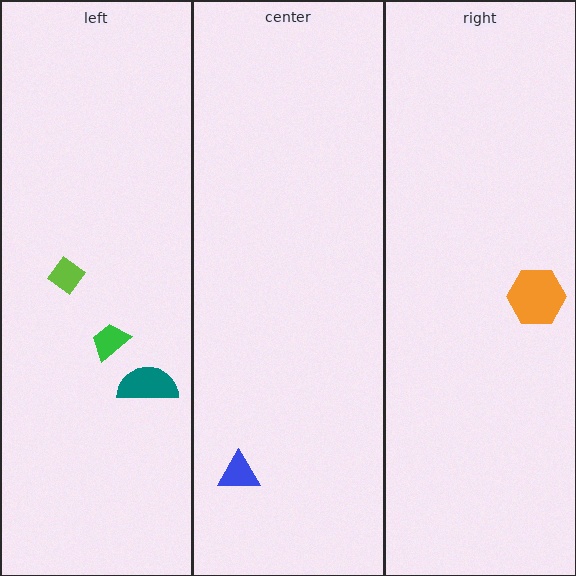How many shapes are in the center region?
1.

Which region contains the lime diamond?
The left region.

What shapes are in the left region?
The green trapezoid, the lime diamond, the teal semicircle.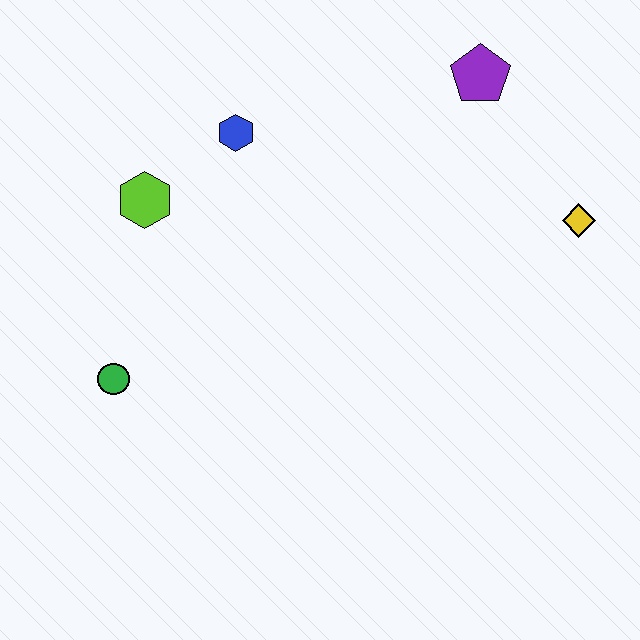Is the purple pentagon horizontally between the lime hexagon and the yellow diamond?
Yes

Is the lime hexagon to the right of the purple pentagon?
No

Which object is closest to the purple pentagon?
The yellow diamond is closest to the purple pentagon.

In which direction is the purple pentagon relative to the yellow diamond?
The purple pentagon is above the yellow diamond.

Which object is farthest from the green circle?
The yellow diamond is farthest from the green circle.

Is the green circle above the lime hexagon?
No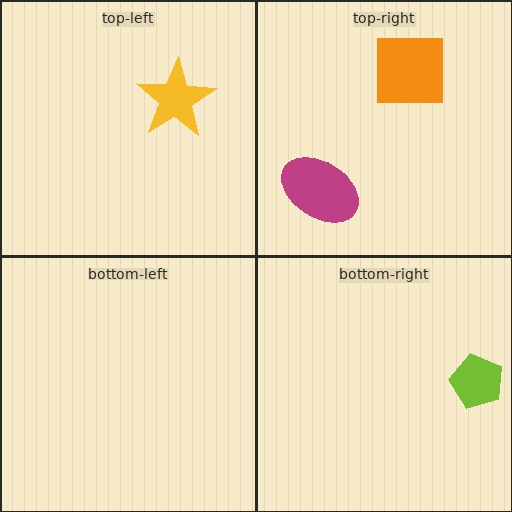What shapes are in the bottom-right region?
The lime pentagon.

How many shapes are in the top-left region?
1.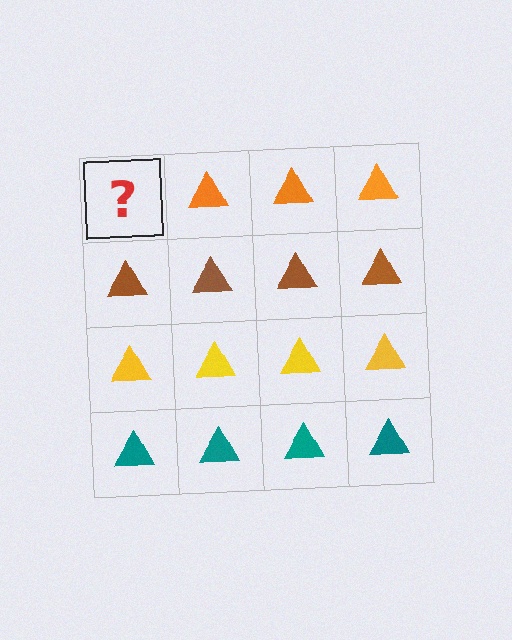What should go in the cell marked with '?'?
The missing cell should contain an orange triangle.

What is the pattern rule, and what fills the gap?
The rule is that each row has a consistent color. The gap should be filled with an orange triangle.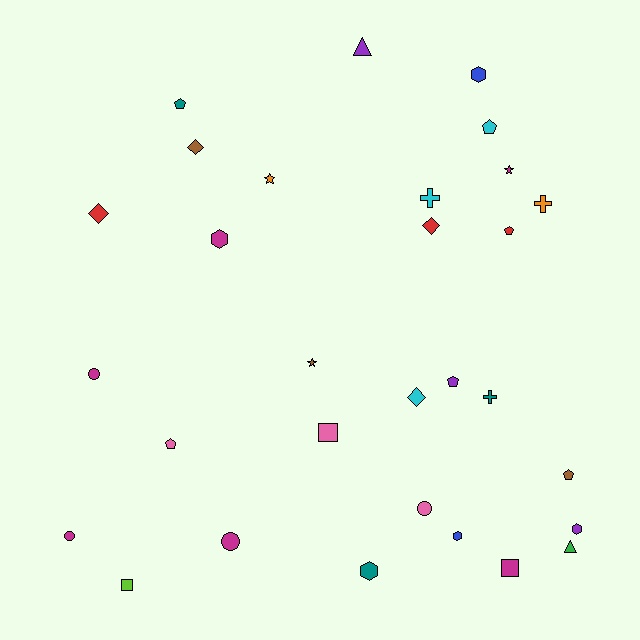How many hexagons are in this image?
There are 5 hexagons.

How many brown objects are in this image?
There are 3 brown objects.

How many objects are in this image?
There are 30 objects.